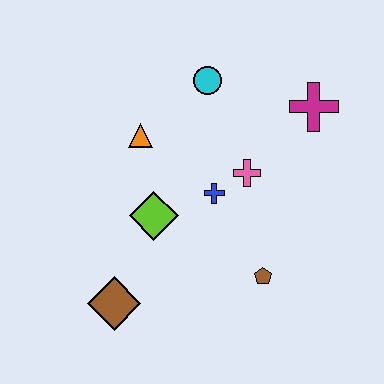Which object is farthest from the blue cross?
The brown diamond is farthest from the blue cross.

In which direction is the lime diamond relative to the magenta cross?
The lime diamond is to the left of the magenta cross.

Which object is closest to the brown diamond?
The lime diamond is closest to the brown diamond.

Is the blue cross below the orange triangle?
Yes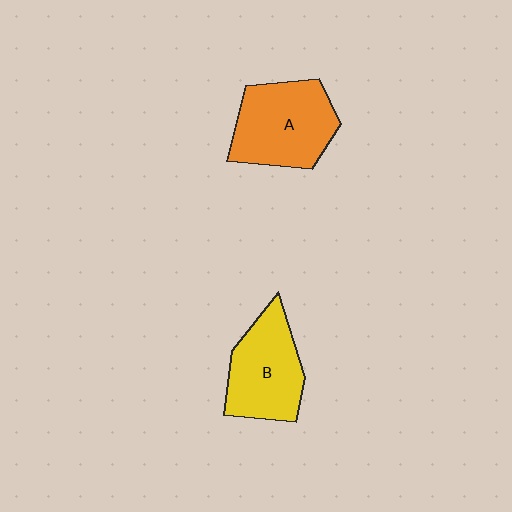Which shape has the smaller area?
Shape B (yellow).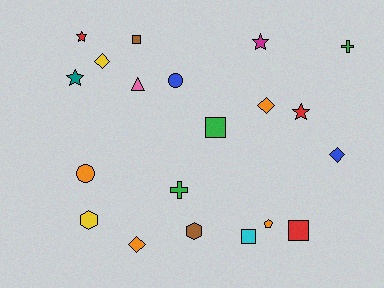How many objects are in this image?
There are 20 objects.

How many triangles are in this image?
There is 1 triangle.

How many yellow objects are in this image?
There are 2 yellow objects.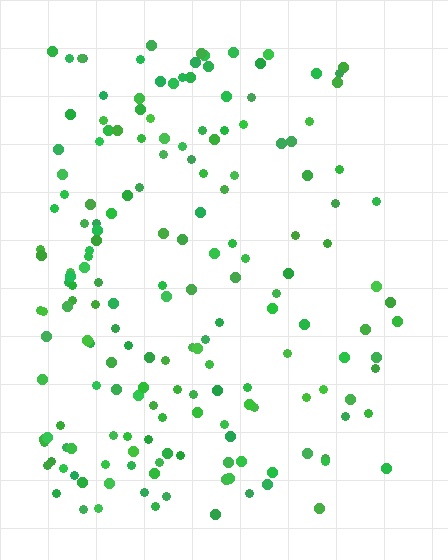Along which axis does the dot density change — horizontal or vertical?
Horizontal.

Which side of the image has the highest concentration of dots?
The left.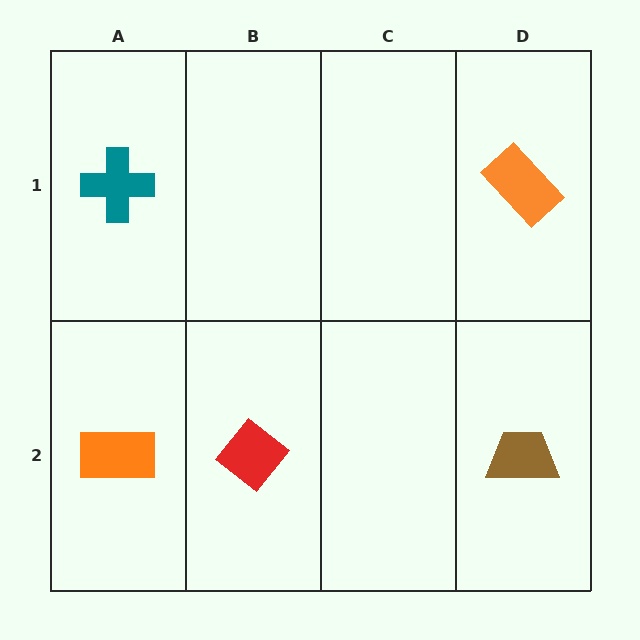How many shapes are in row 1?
2 shapes.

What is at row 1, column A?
A teal cross.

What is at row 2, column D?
A brown trapezoid.